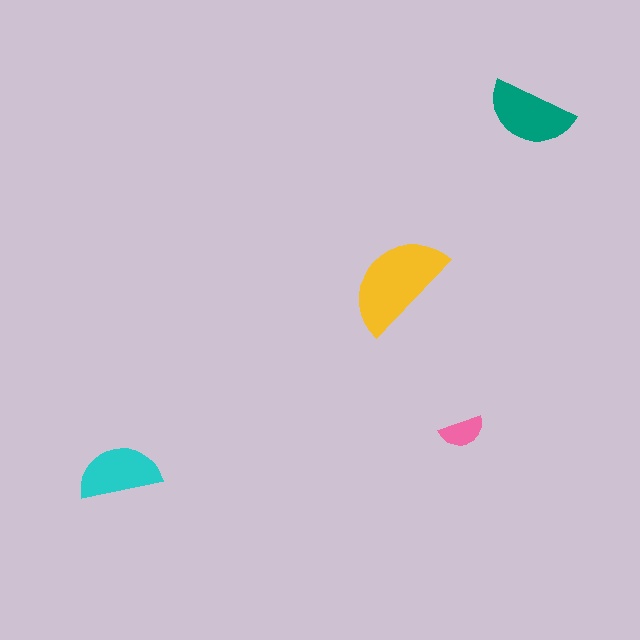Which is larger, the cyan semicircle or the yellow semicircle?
The yellow one.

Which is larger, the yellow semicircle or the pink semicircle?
The yellow one.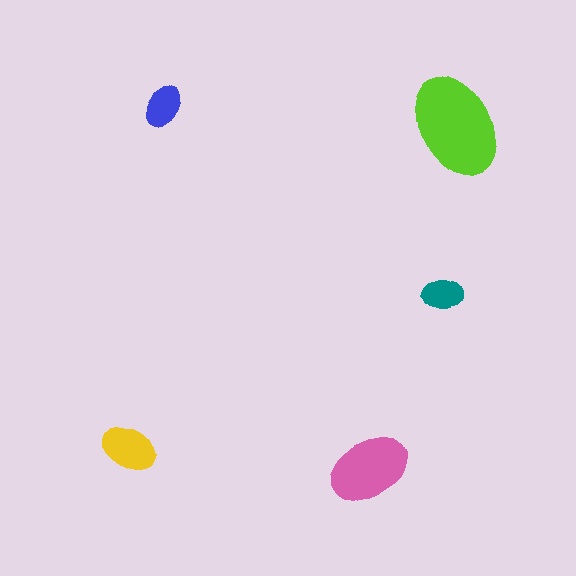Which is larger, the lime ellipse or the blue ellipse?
The lime one.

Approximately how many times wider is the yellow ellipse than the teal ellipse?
About 1.5 times wider.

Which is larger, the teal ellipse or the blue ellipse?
The blue one.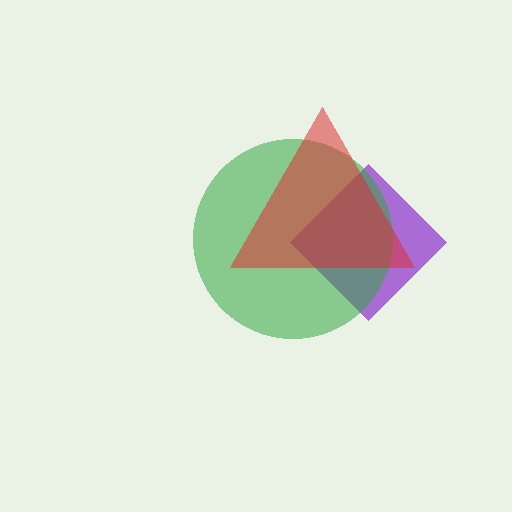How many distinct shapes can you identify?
There are 3 distinct shapes: a purple diamond, a green circle, a red triangle.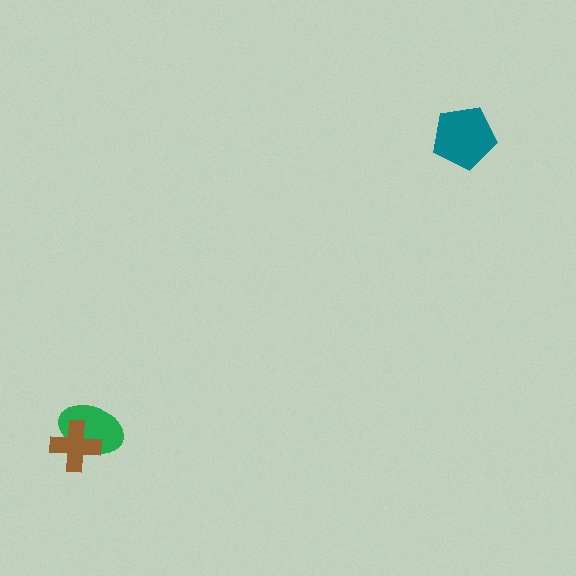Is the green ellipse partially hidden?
Yes, it is partially covered by another shape.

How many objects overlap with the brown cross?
1 object overlaps with the brown cross.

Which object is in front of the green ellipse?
The brown cross is in front of the green ellipse.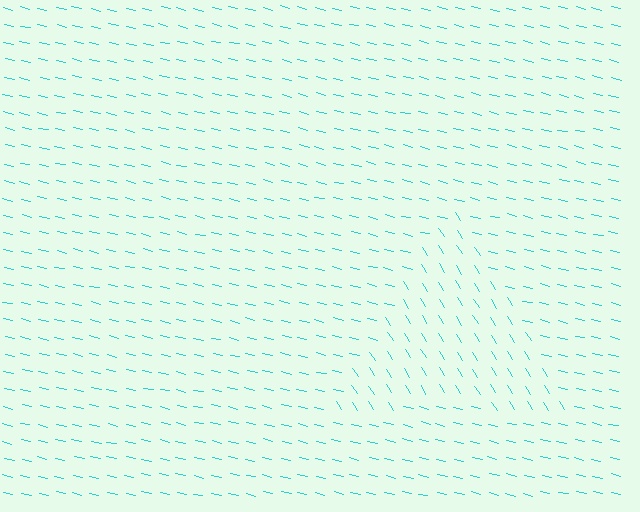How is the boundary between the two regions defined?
The boundary is defined purely by a change in line orientation (approximately 45 degrees difference). All lines are the same color and thickness.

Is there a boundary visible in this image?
Yes, there is a texture boundary formed by a change in line orientation.